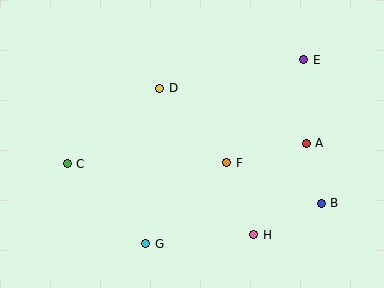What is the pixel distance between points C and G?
The distance between C and G is 112 pixels.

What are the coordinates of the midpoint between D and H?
The midpoint between D and H is at (207, 161).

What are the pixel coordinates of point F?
Point F is at (227, 163).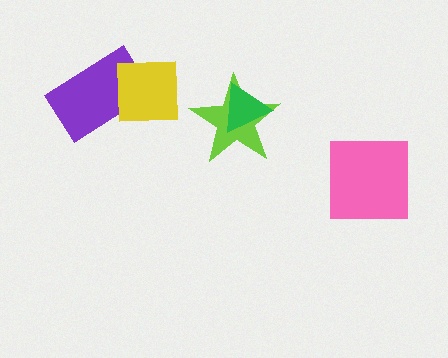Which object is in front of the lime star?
The green triangle is in front of the lime star.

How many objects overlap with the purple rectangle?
1 object overlaps with the purple rectangle.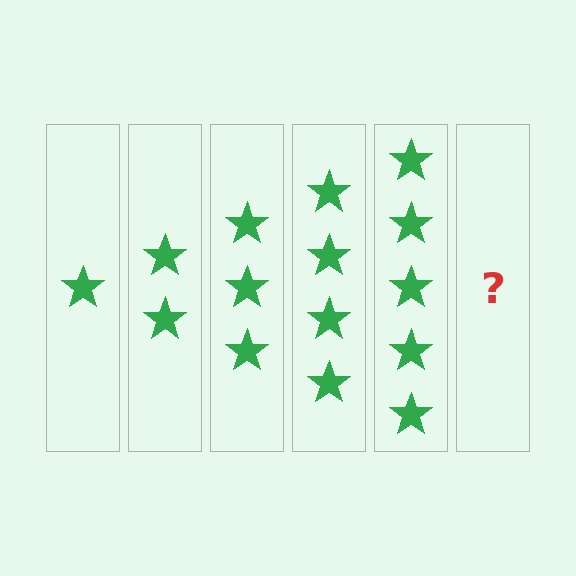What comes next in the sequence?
The next element should be 6 stars.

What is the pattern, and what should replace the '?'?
The pattern is that each step adds one more star. The '?' should be 6 stars.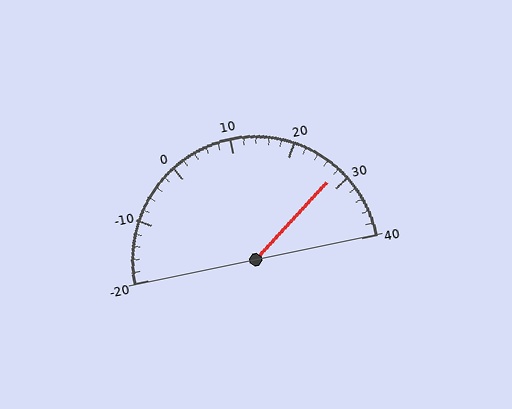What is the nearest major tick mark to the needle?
The nearest major tick mark is 30.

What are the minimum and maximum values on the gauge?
The gauge ranges from -20 to 40.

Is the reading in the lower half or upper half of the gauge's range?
The reading is in the upper half of the range (-20 to 40).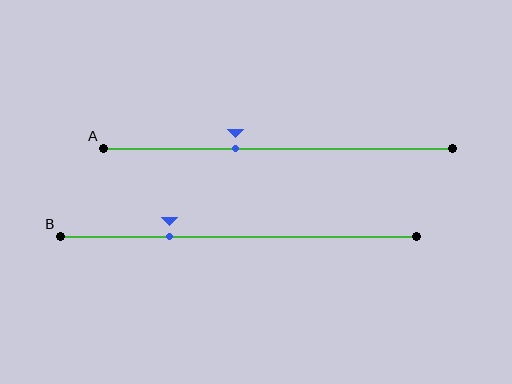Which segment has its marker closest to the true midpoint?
Segment A has its marker closest to the true midpoint.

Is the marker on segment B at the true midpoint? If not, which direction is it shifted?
No, the marker on segment B is shifted to the left by about 19% of the segment length.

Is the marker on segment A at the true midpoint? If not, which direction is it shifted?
No, the marker on segment A is shifted to the left by about 12% of the segment length.